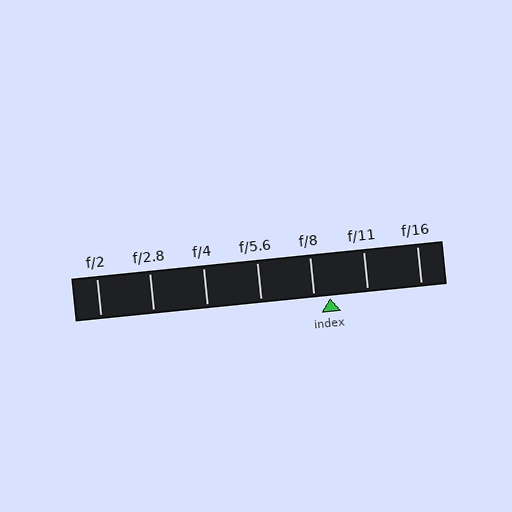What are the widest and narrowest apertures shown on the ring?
The widest aperture shown is f/2 and the narrowest is f/16.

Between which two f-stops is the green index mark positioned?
The index mark is between f/8 and f/11.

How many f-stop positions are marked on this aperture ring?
There are 7 f-stop positions marked.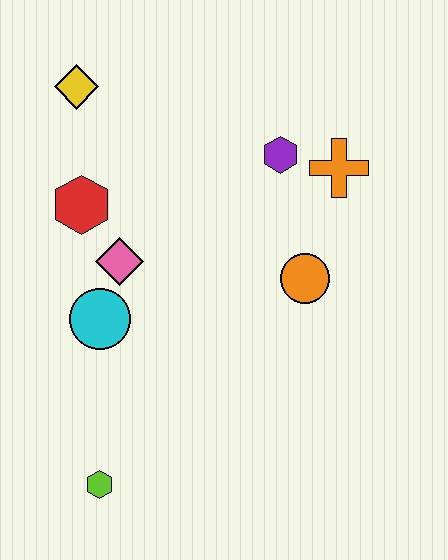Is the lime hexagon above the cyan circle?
No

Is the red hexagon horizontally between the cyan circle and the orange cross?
No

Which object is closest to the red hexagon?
The pink diamond is closest to the red hexagon.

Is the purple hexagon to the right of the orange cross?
No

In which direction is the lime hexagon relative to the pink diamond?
The lime hexagon is below the pink diamond.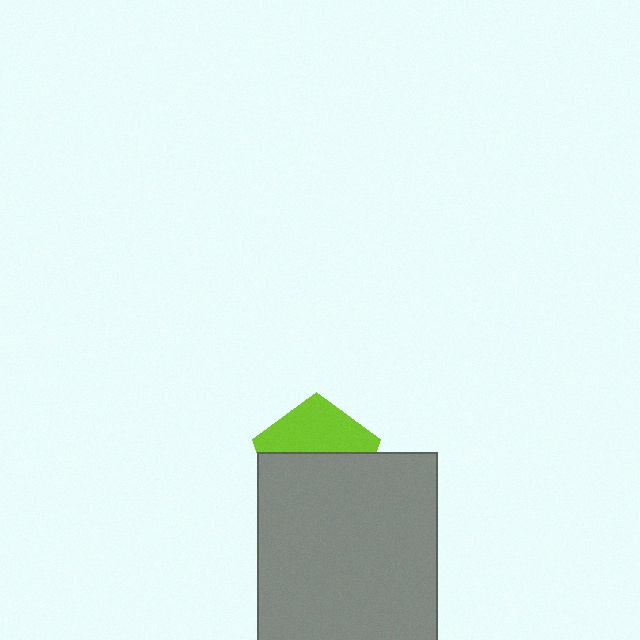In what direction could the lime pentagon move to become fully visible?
The lime pentagon could move up. That would shift it out from behind the gray rectangle entirely.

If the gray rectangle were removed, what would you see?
You would see the complete lime pentagon.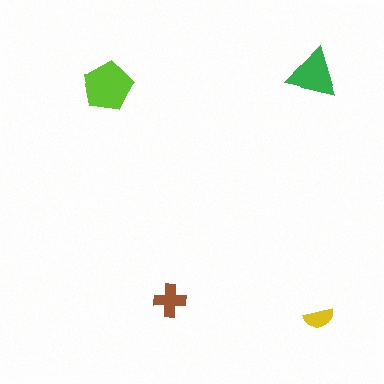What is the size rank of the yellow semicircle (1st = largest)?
4th.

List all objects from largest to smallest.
The lime pentagon, the green triangle, the brown cross, the yellow semicircle.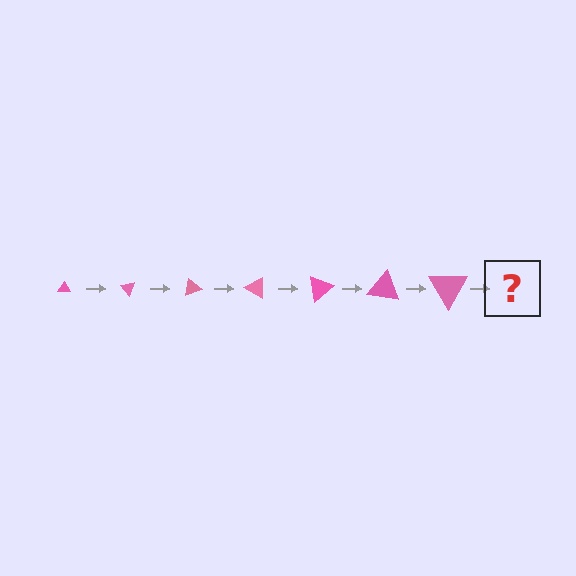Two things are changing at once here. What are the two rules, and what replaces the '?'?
The two rules are that the triangle grows larger each step and it rotates 50 degrees each step. The '?' should be a triangle, larger than the previous one and rotated 350 degrees from the start.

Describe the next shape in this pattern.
It should be a triangle, larger than the previous one and rotated 350 degrees from the start.